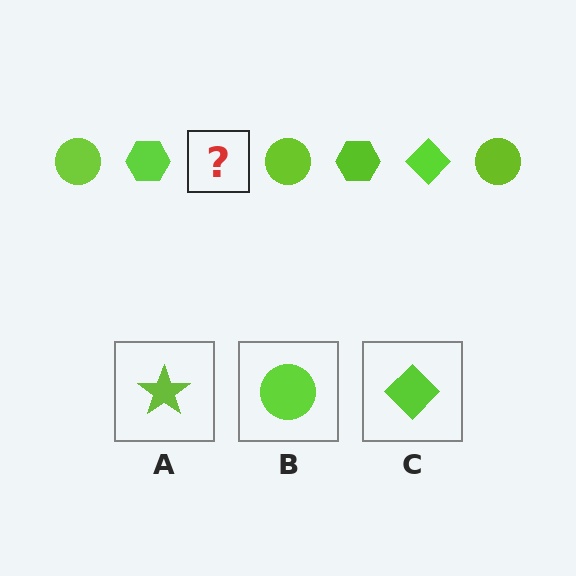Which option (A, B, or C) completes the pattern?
C.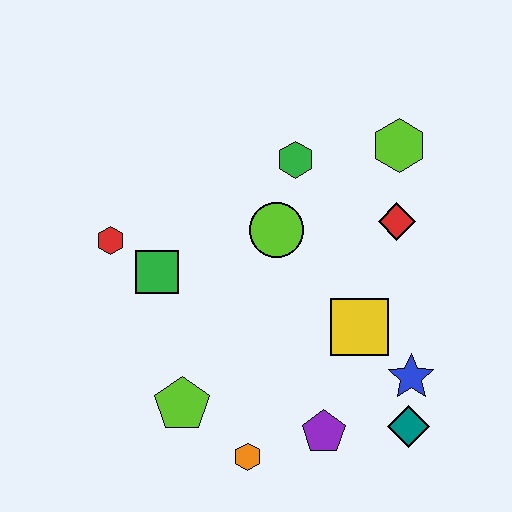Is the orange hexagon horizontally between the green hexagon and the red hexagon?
Yes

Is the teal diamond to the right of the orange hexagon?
Yes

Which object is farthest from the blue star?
The red hexagon is farthest from the blue star.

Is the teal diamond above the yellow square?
No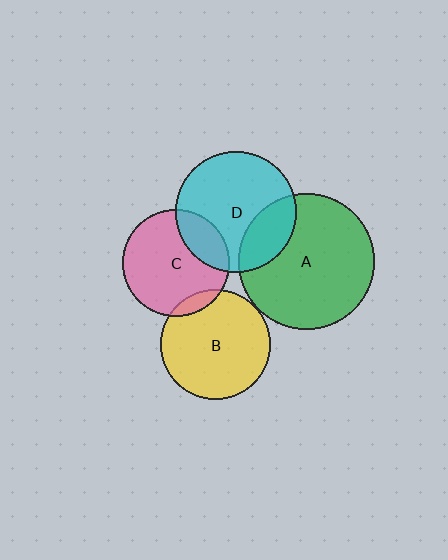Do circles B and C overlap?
Yes.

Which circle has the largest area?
Circle A (green).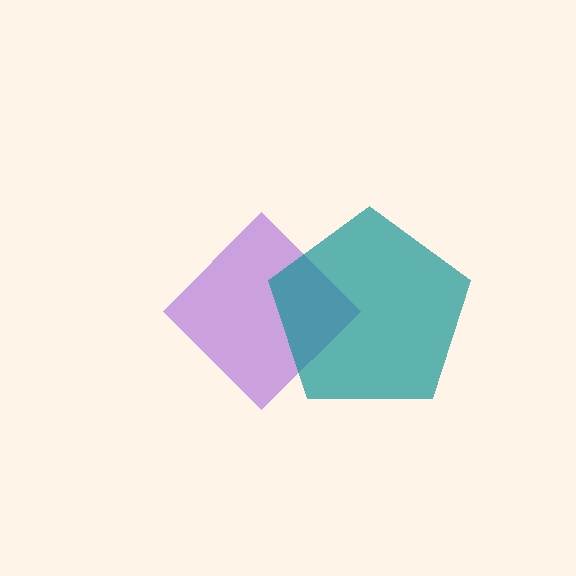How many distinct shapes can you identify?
There are 2 distinct shapes: a purple diamond, a teal pentagon.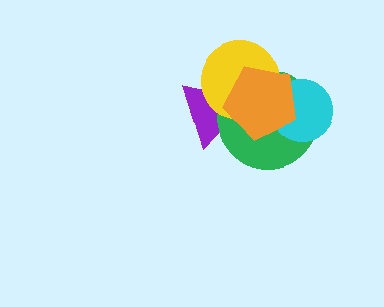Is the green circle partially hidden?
Yes, it is partially covered by another shape.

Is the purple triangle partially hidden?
Yes, it is partially covered by another shape.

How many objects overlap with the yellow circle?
3 objects overlap with the yellow circle.